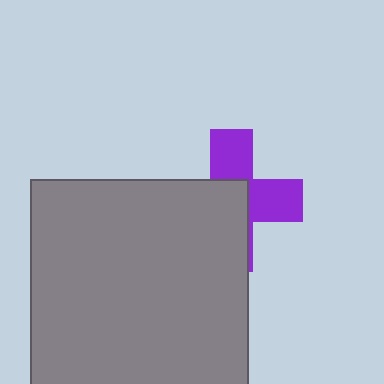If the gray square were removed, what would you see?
You would see the complete purple cross.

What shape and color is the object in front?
The object in front is a gray square.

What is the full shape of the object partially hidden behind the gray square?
The partially hidden object is a purple cross.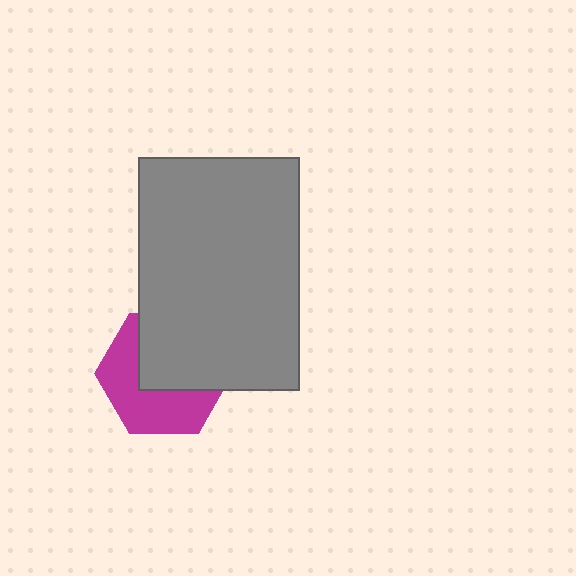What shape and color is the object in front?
The object in front is a gray rectangle.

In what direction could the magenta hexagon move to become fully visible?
The magenta hexagon could move down. That would shift it out from behind the gray rectangle entirely.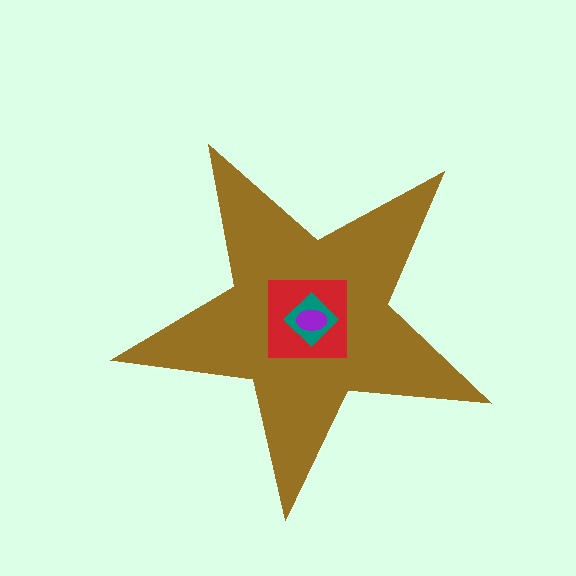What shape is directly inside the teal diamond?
The purple ellipse.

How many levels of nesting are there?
4.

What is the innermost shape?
The purple ellipse.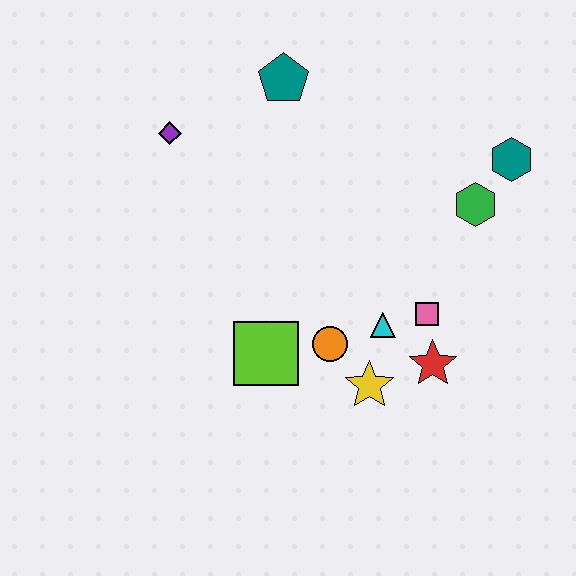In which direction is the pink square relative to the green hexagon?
The pink square is below the green hexagon.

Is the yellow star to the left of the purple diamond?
No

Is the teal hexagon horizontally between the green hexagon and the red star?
No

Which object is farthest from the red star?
The purple diamond is farthest from the red star.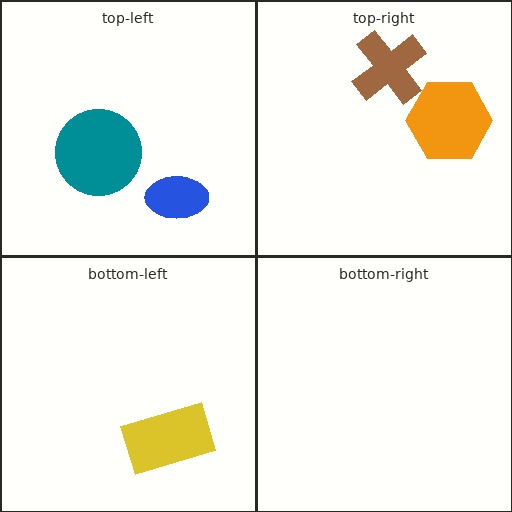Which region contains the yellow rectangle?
The bottom-left region.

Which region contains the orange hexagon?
The top-right region.